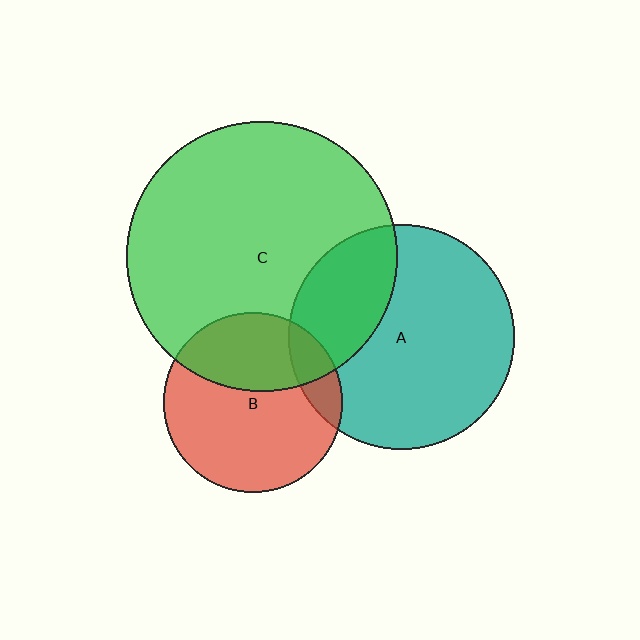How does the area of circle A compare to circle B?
Approximately 1.6 times.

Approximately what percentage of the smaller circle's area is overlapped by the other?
Approximately 35%.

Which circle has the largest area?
Circle C (green).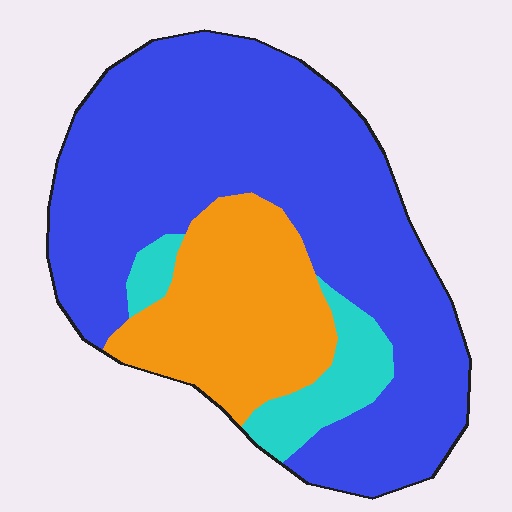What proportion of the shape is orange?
Orange covers around 25% of the shape.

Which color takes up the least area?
Cyan, at roughly 10%.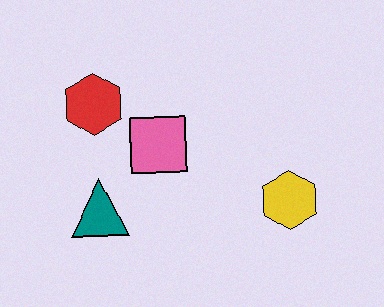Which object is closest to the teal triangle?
The pink square is closest to the teal triangle.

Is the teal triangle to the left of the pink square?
Yes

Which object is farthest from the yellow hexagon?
The red hexagon is farthest from the yellow hexagon.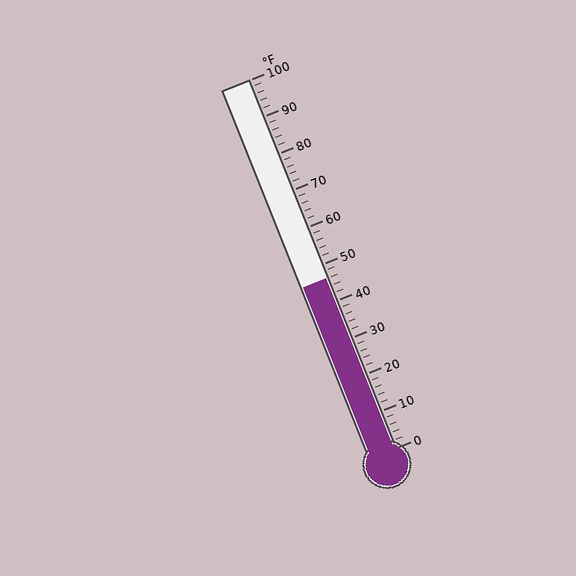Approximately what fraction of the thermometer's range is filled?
The thermometer is filled to approximately 45% of its range.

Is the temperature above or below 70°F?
The temperature is below 70°F.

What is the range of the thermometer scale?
The thermometer scale ranges from 0°F to 100°F.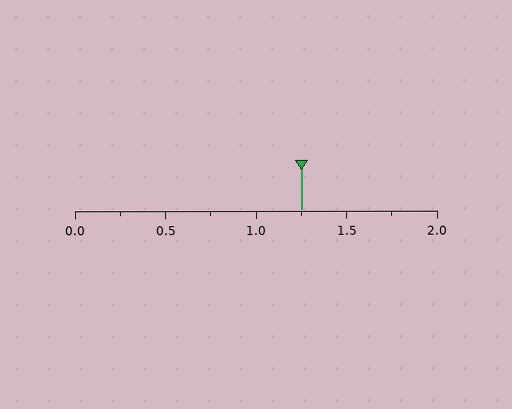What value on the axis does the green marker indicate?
The marker indicates approximately 1.25.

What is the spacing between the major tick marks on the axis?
The major ticks are spaced 0.5 apart.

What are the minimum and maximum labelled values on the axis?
The axis runs from 0.0 to 2.0.